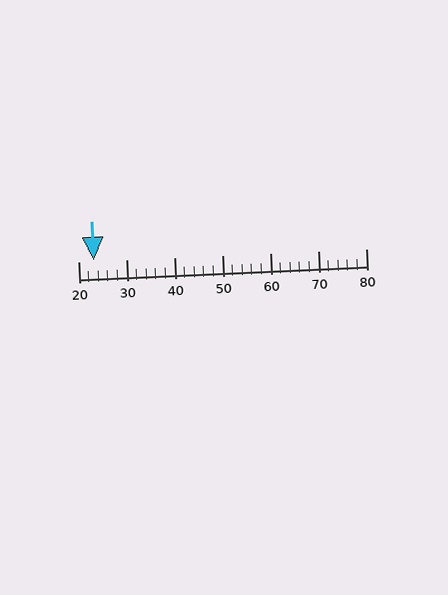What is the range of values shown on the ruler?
The ruler shows values from 20 to 80.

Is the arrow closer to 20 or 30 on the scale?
The arrow is closer to 20.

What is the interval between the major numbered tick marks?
The major tick marks are spaced 10 units apart.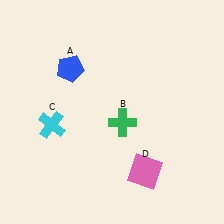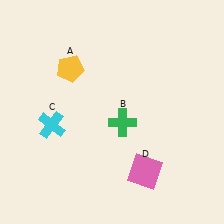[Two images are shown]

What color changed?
The pentagon (A) changed from blue in Image 1 to yellow in Image 2.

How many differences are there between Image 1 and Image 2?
There is 1 difference between the two images.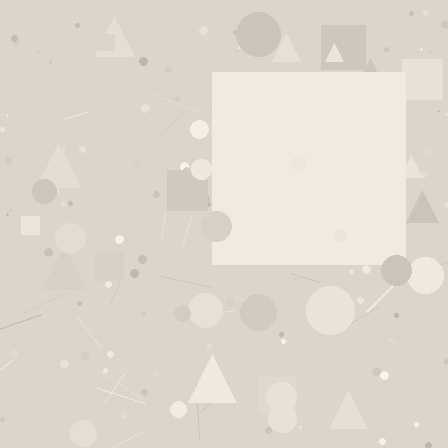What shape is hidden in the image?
A square is hidden in the image.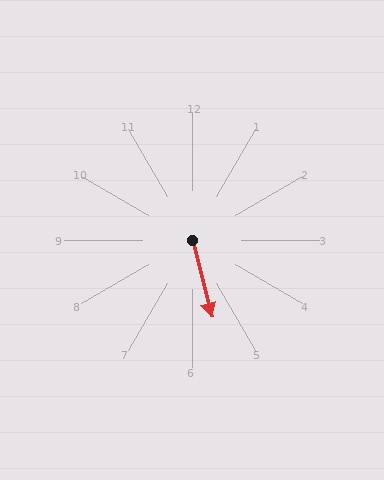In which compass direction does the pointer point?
South.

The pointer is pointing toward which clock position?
Roughly 6 o'clock.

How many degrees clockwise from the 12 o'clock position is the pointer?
Approximately 166 degrees.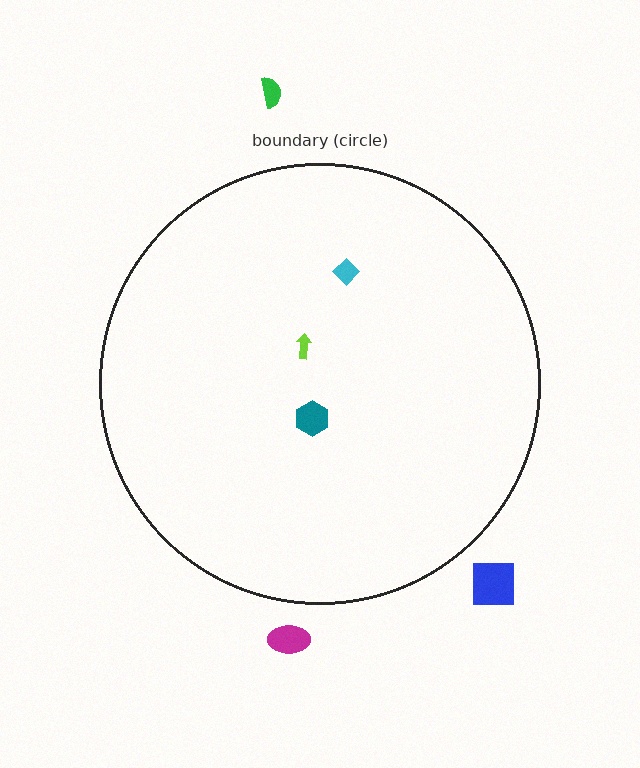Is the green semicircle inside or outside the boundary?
Outside.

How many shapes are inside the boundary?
3 inside, 3 outside.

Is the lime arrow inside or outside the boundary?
Inside.